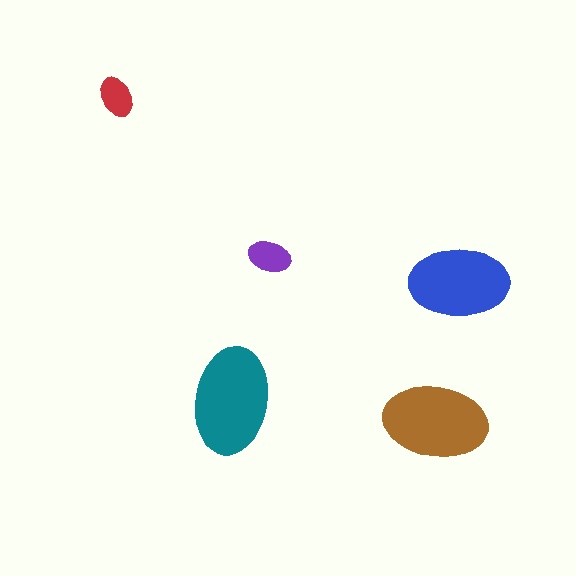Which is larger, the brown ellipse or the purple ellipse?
The brown one.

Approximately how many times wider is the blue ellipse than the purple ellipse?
About 2.5 times wider.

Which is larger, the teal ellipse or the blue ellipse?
The teal one.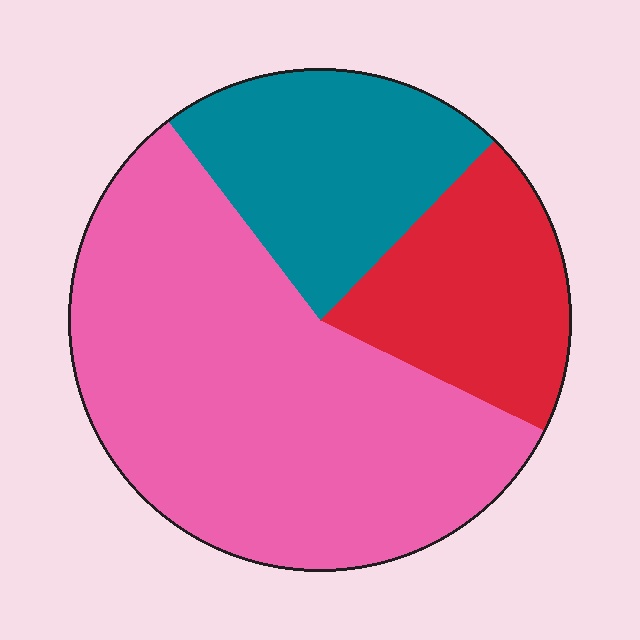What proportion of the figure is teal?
Teal covers about 25% of the figure.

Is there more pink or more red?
Pink.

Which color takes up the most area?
Pink, at roughly 55%.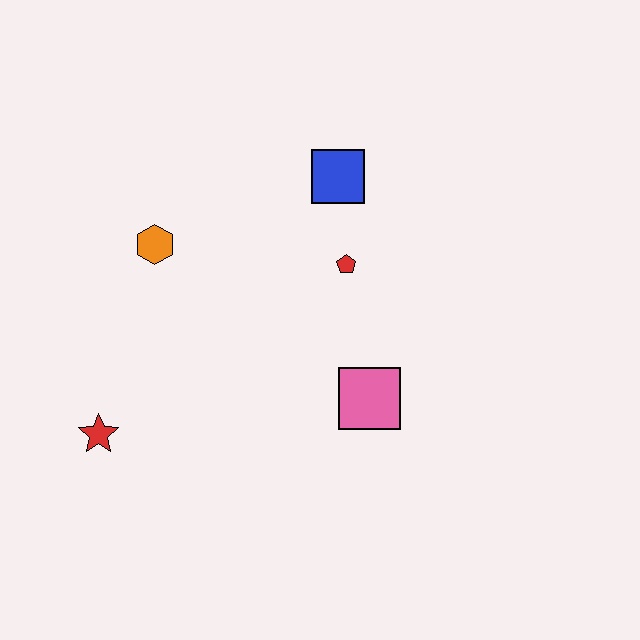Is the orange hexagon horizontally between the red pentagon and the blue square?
No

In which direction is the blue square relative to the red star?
The blue square is above the red star.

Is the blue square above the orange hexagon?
Yes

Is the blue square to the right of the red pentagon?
No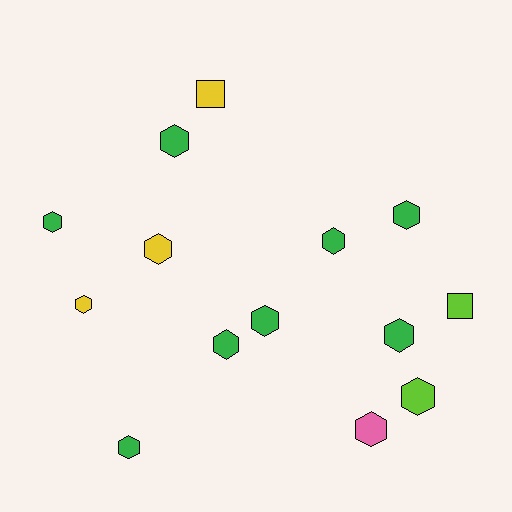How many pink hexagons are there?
There is 1 pink hexagon.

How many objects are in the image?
There are 14 objects.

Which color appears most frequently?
Green, with 8 objects.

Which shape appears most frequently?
Hexagon, with 12 objects.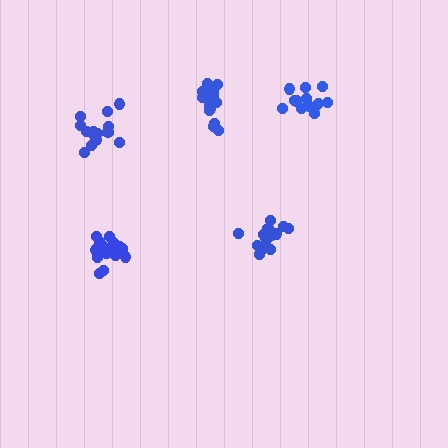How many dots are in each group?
Group 1: 14 dots, Group 2: 15 dots, Group 3: 13 dots, Group 4: 19 dots, Group 5: 16 dots (77 total).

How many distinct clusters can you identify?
There are 5 distinct clusters.